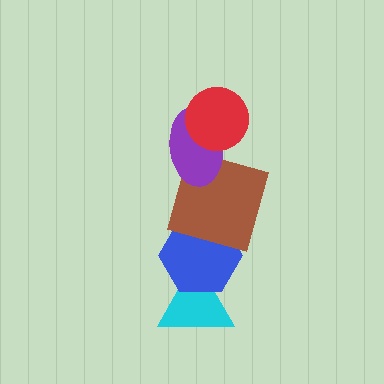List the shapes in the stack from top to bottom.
From top to bottom: the red circle, the purple ellipse, the brown square, the blue hexagon, the cyan triangle.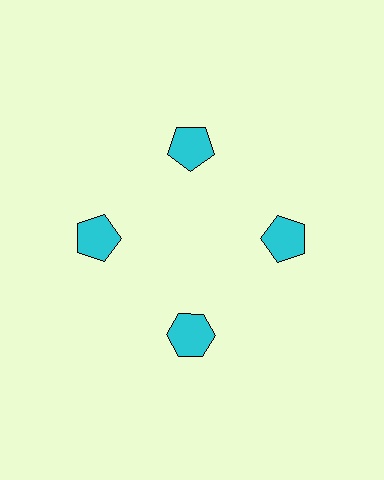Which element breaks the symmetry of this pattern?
The cyan hexagon at roughly the 6 o'clock position breaks the symmetry. All other shapes are cyan pentagons.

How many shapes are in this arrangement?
There are 4 shapes arranged in a ring pattern.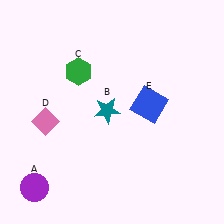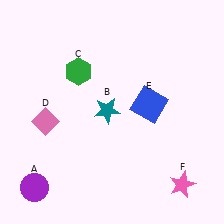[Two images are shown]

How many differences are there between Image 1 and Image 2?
There is 1 difference between the two images.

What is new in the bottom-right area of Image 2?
A pink star (F) was added in the bottom-right area of Image 2.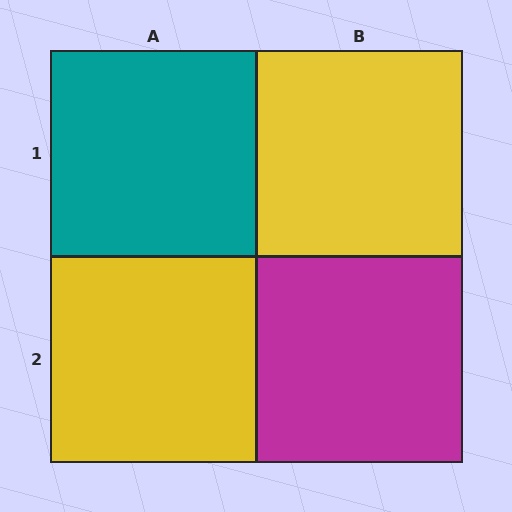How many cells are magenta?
1 cell is magenta.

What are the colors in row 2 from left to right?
Yellow, magenta.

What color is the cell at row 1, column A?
Teal.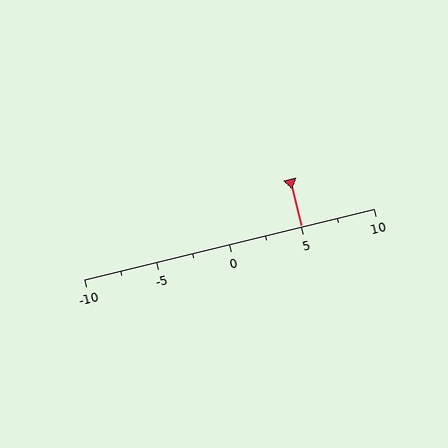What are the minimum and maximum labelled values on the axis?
The axis runs from -10 to 10.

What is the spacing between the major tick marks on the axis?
The major ticks are spaced 5 apart.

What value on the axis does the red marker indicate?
The marker indicates approximately 5.